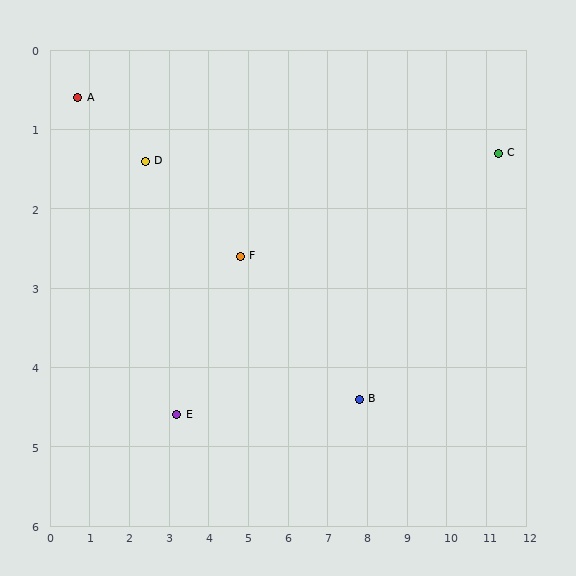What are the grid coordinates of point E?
Point E is at approximately (3.2, 4.6).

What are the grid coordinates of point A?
Point A is at approximately (0.7, 0.6).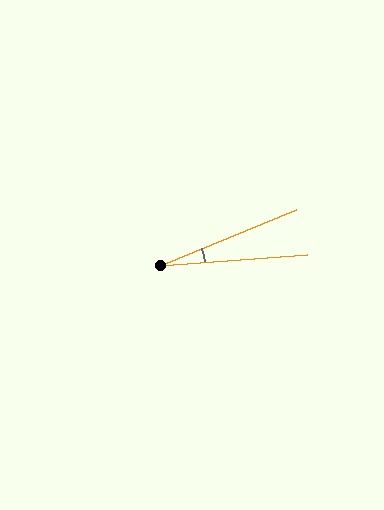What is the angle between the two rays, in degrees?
Approximately 18 degrees.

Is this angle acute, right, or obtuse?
It is acute.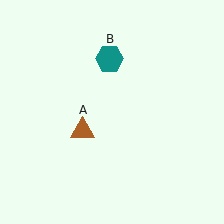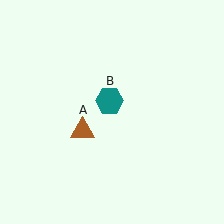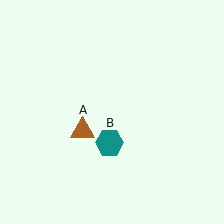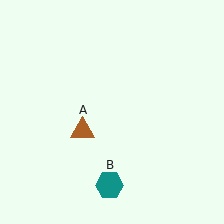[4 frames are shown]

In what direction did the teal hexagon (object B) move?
The teal hexagon (object B) moved down.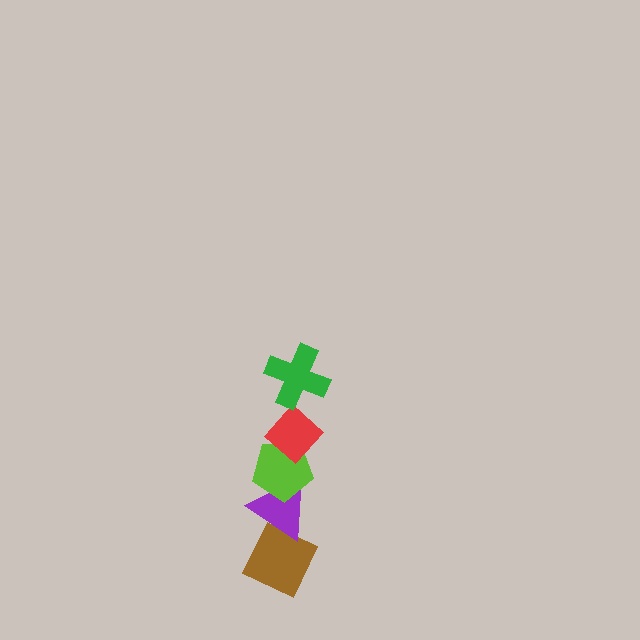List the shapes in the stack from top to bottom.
From top to bottom: the green cross, the red diamond, the lime pentagon, the purple triangle, the brown diamond.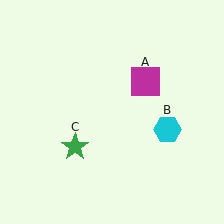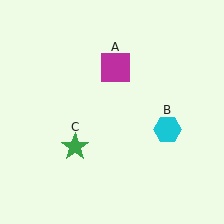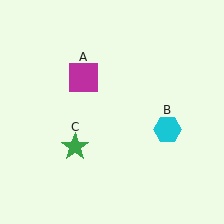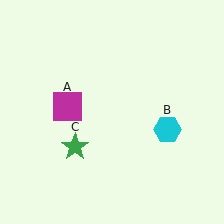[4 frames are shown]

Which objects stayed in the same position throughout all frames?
Cyan hexagon (object B) and green star (object C) remained stationary.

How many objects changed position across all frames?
1 object changed position: magenta square (object A).